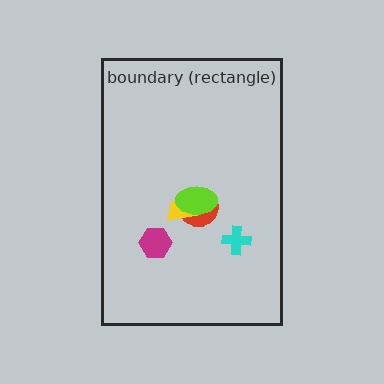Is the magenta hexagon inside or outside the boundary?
Inside.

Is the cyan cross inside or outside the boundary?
Inside.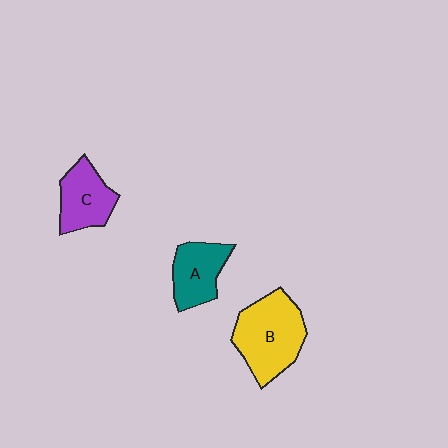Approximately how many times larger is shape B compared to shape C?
Approximately 1.5 times.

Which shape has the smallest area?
Shape A (teal).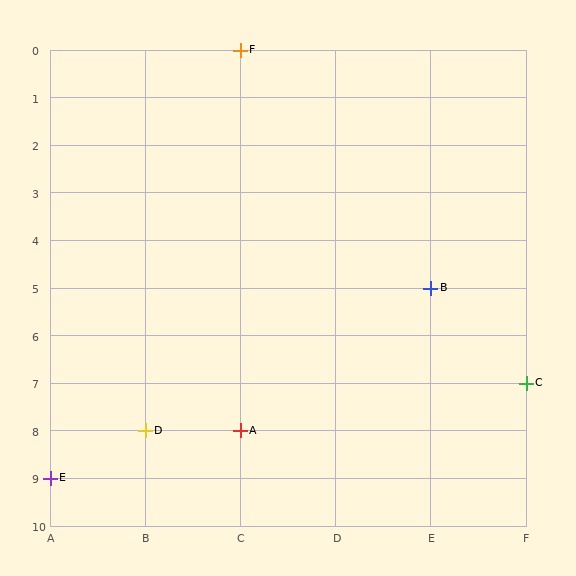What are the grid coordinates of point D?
Point D is at grid coordinates (B, 8).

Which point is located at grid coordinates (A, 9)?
Point E is at (A, 9).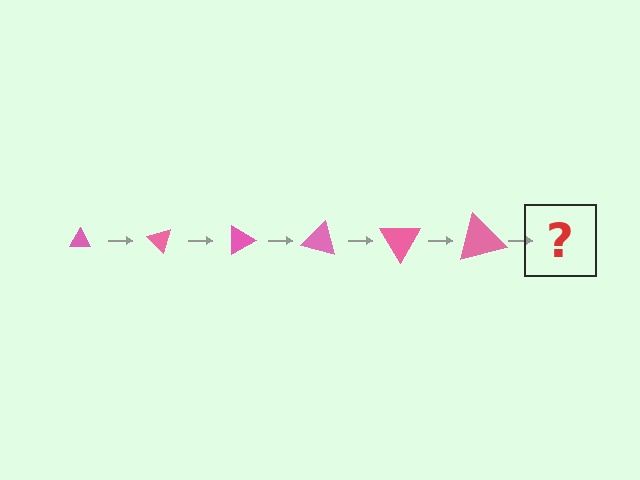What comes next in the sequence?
The next element should be a triangle, larger than the previous one and rotated 270 degrees from the start.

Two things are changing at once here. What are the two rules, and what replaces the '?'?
The two rules are that the triangle grows larger each step and it rotates 45 degrees each step. The '?' should be a triangle, larger than the previous one and rotated 270 degrees from the start.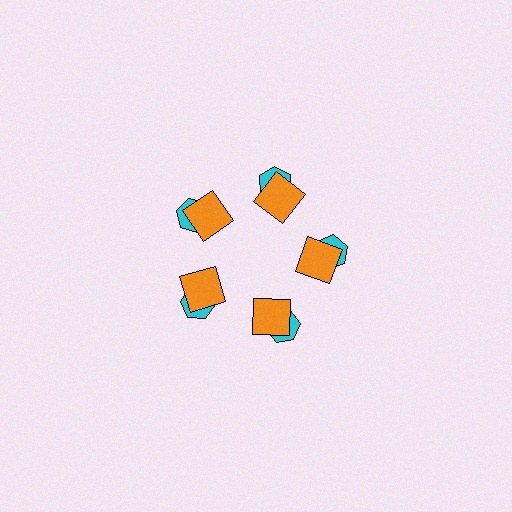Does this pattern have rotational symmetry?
Yes, this pattern has 5-fold rotational symmetry. It looks the same after rotating 72 degrees around the center.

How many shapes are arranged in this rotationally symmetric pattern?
There are 10 shapes, arranged in 5 groups of 2.